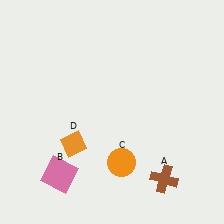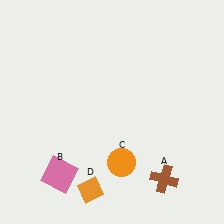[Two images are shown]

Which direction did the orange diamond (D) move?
The orange diamond (D) moved down.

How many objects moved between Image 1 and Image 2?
1 object moved between the two images.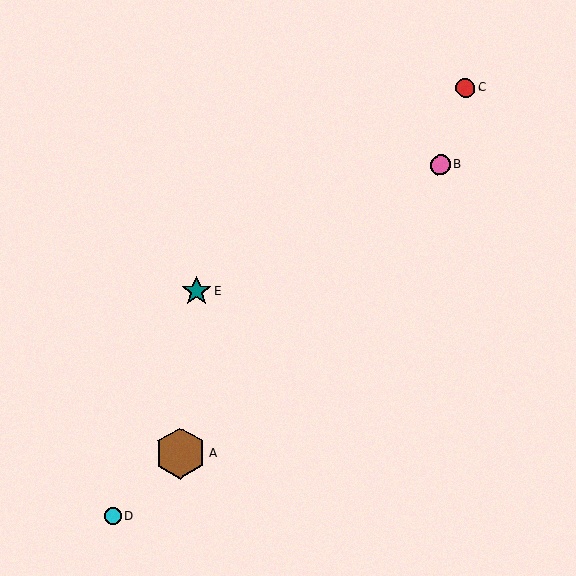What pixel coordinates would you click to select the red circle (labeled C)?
Click at (466, 88) to select the red circle C.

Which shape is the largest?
The brown hexagon (labeled A) is the largest.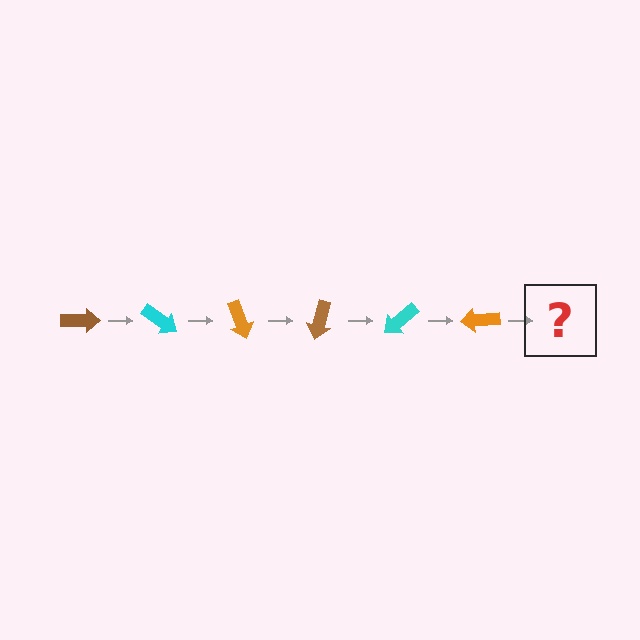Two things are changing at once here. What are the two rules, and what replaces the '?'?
The two rules are that it rotates 35 degrees each step and the color cycles through brown, cyan, and orange. The '?' should be a brown arrow, rotated 210 degrees from the start.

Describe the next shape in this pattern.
It should be a brown arrow, rotated 210 degrees from the start.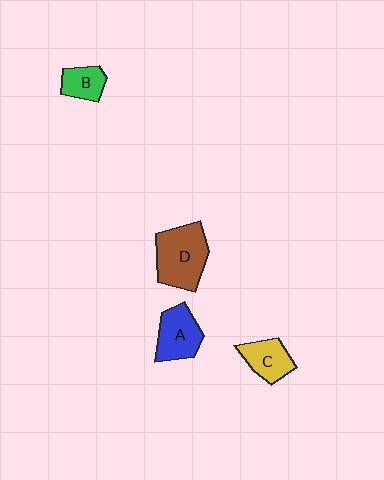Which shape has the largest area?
Shape D (brown).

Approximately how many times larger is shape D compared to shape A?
Approximately 1.4 times.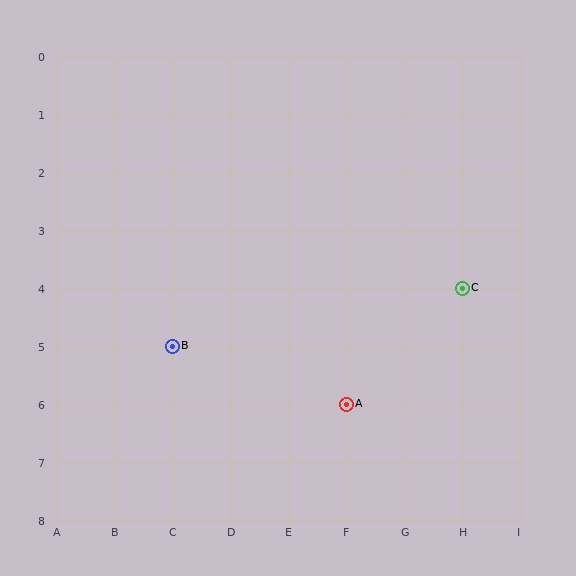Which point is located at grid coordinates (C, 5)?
Point B is at (C, 5).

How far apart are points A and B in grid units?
Points A and B are 3 columns and 1 row apart (about 3.2 grid units diagonally).